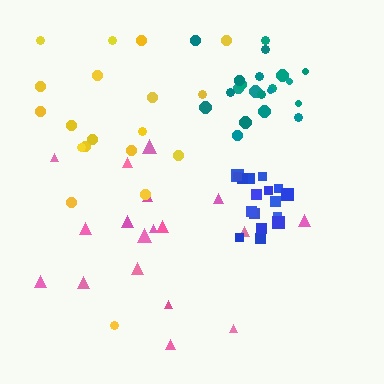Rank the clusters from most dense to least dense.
blue, teal, yellow, pink.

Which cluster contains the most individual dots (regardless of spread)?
Teal (21).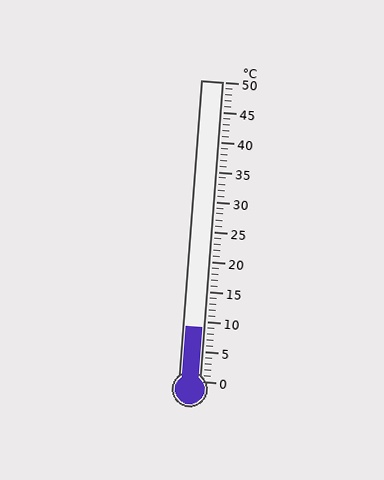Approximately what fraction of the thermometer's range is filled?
The thermometer is filled to approximately 20% of its range.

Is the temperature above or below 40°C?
The temperature is below 40°C.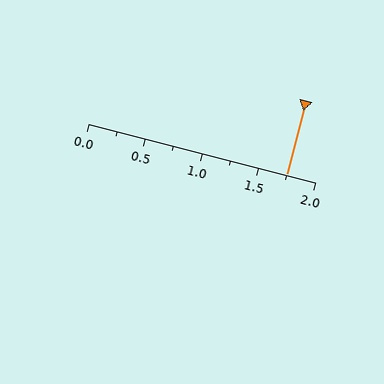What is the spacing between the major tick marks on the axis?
The major ticks are spaced 0.5 apart.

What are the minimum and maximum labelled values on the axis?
The axis runs from 0.0 to 2.0.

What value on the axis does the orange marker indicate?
The marker indicates approximately 1.75.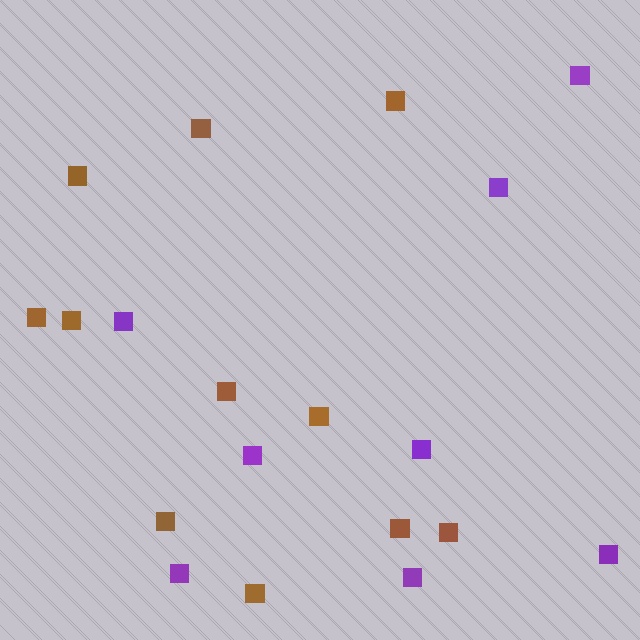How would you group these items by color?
There are 2 groups: one group of purple squares (8) and one group of brown squares (11).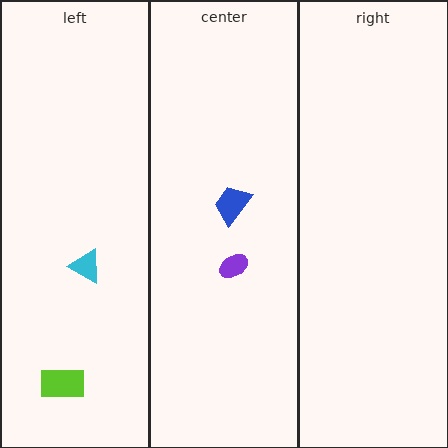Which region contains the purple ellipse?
The center region.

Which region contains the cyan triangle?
The left region.